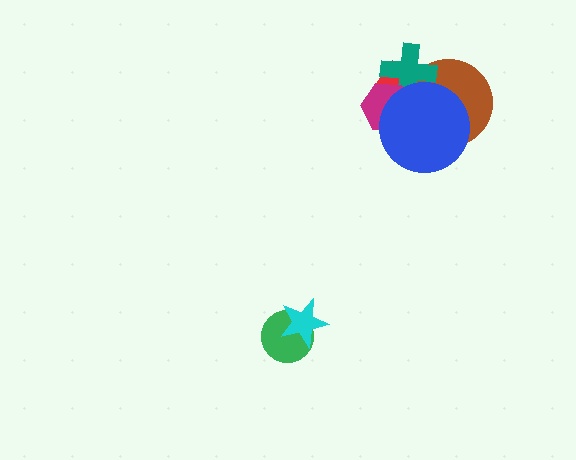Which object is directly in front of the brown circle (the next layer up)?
The teal cross is directly in front of the brown circle.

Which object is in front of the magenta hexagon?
The blue circle is in front of the magenta hexagon.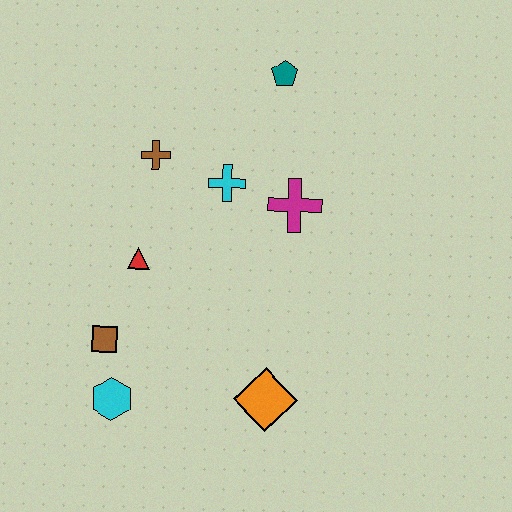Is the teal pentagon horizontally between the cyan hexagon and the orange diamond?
No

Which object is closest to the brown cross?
The cyan cross is closest to the brown cross.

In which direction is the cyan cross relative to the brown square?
The cyan cross is above the brown square.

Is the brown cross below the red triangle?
No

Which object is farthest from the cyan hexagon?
The teal pentagon is farthest from the cyan hexagon.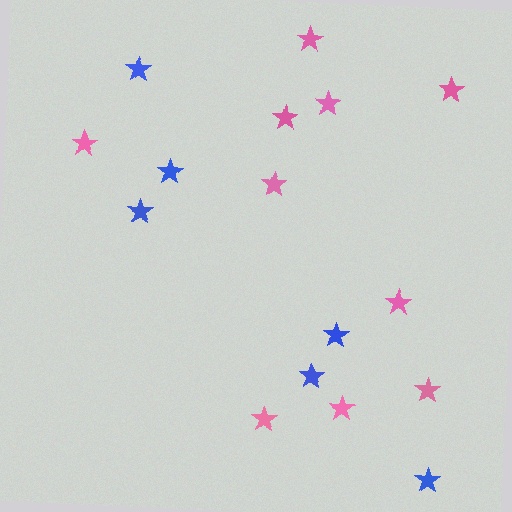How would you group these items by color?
There are 2 groups: one group of pink stars (10) and one group of blue stars (6).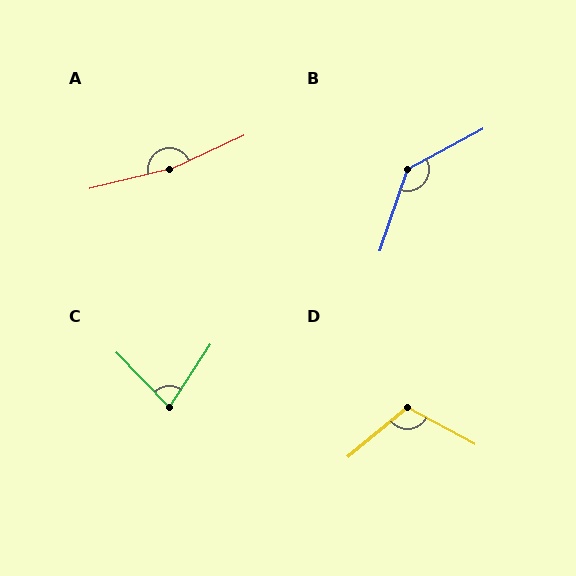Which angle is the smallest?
C, at approximately 77 degrees.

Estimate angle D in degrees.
Approximately 112 degrees.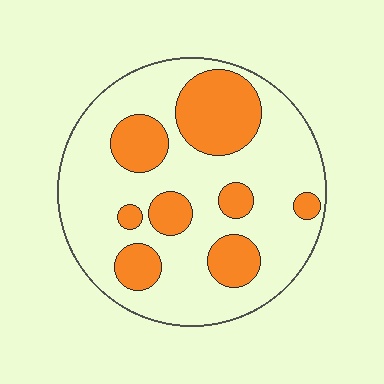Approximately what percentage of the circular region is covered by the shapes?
Approximately 30%.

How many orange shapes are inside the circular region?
8.